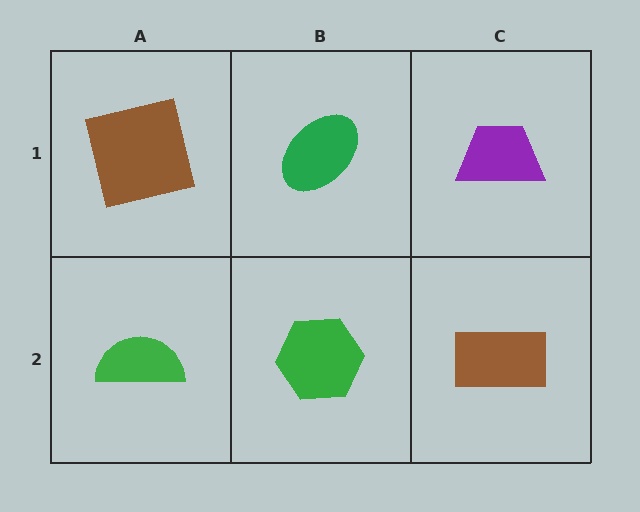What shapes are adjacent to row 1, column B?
A green hexagon (row 2, column B), a brown square (row 1, column A), a purple trapezoid (row 1, column C).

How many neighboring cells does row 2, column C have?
2.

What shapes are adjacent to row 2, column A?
A brown square (row 1, column A), a green hexagon (row 2, column B).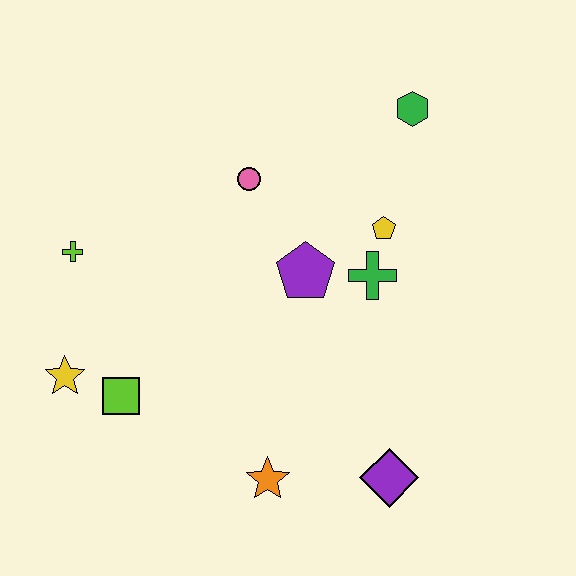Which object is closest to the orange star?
The purple diamond is closest to the orange star.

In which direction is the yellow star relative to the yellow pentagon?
The yellow star is to the left of the yellow pentagon.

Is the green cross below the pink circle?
Yes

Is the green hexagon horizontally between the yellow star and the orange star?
No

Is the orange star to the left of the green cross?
Yes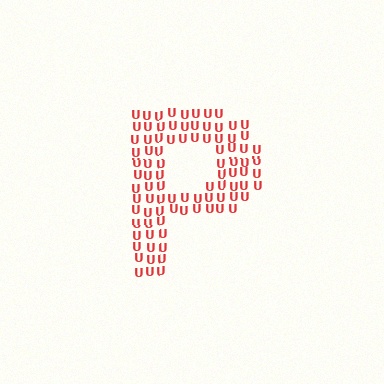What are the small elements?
The small elements are letter U's.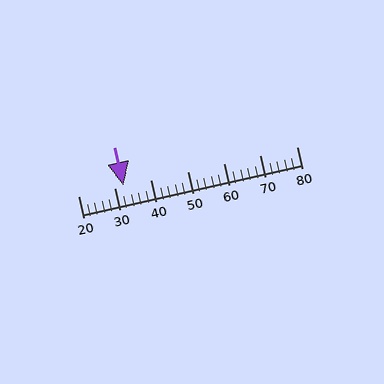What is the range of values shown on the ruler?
The ruler shows values from 20 to 80.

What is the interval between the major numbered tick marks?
The major tick marks are spaced 10 units apart.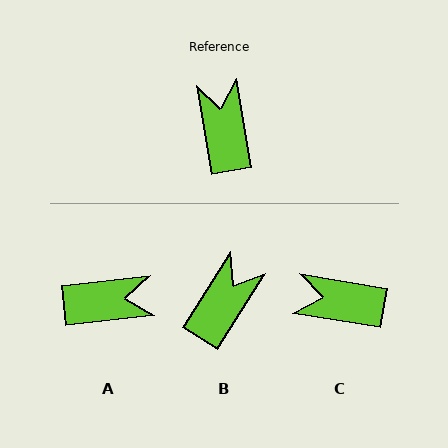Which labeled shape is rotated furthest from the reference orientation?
A, about 94 degrees away.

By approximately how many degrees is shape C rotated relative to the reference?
Approximately 71 degrees counter-clockwise.